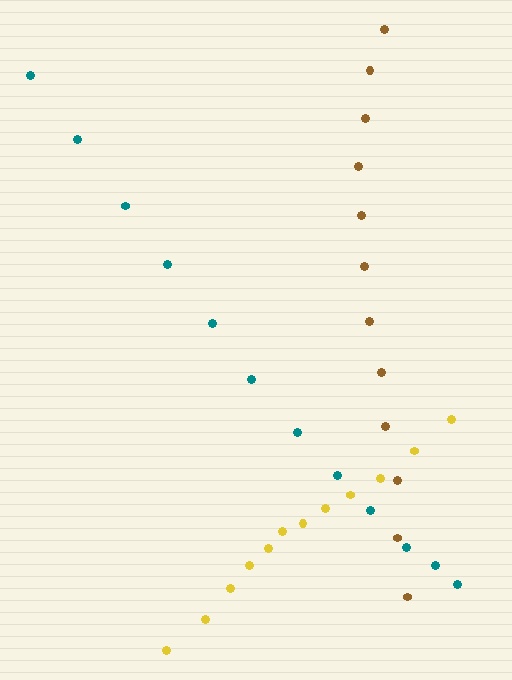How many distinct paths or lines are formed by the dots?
There are 3 distinct paths.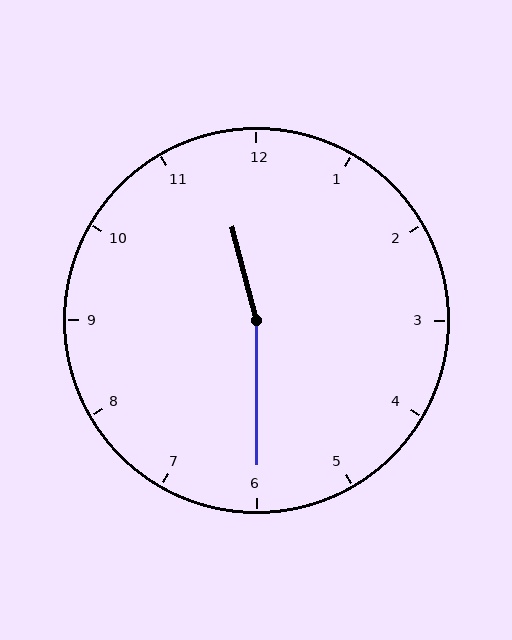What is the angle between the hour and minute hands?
Approximately 165 degrees.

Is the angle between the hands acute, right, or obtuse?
It is obtuse.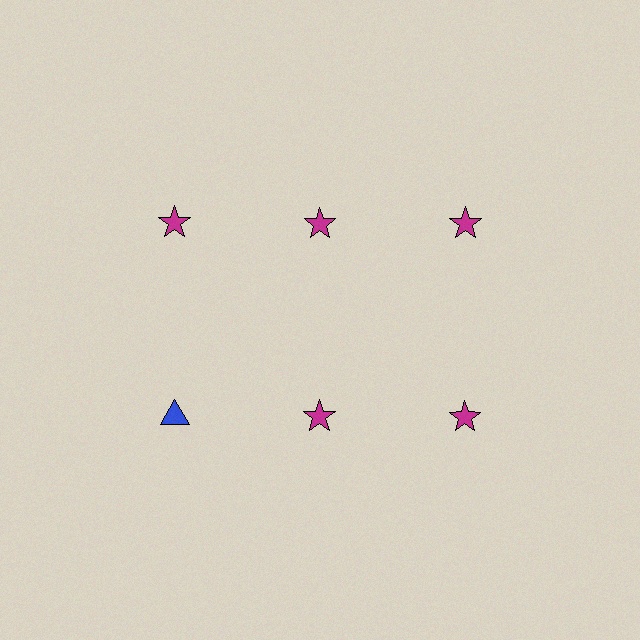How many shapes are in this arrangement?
There are 6 shapes arranged in a grid pattern.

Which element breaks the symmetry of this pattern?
The blue triangle in the second row, leftmost column breaks the symmetry. All other shapes are magenta stars.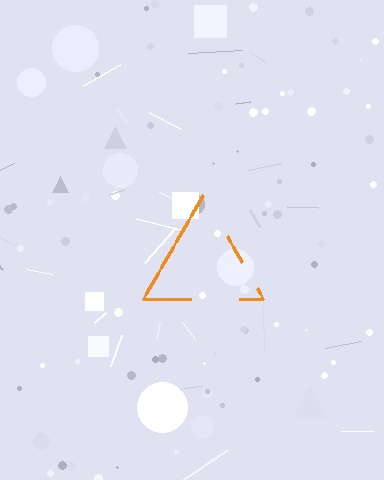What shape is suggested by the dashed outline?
The dashed outline suggests a triangle.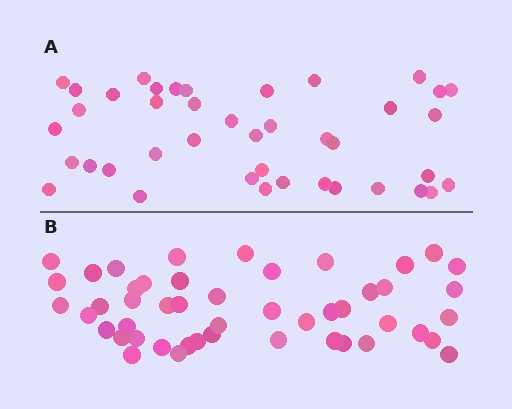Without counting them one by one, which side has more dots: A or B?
Region B (the bottom region) has more dots.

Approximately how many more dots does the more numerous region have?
Region B has roughly 8 or so more dots than region A.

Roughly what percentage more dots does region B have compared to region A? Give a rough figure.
About 15% more.